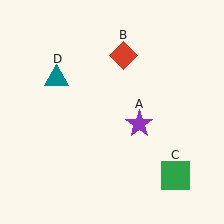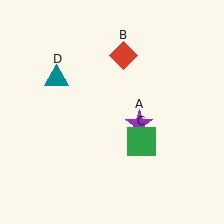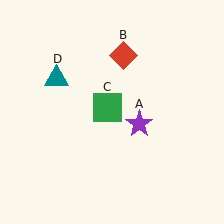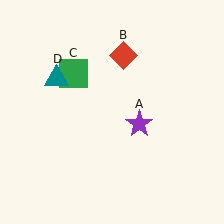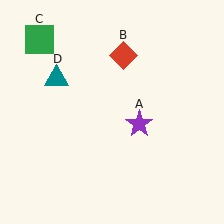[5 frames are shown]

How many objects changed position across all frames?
1 object changed position: green square (object C).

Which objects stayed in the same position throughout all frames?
Purple star (object A) and red diamond (object B) and teal triangle (object D) remained stationary.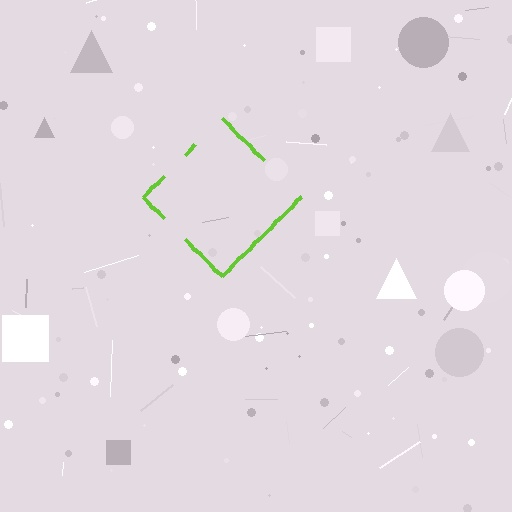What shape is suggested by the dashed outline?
The dashed outline suggests a diamond.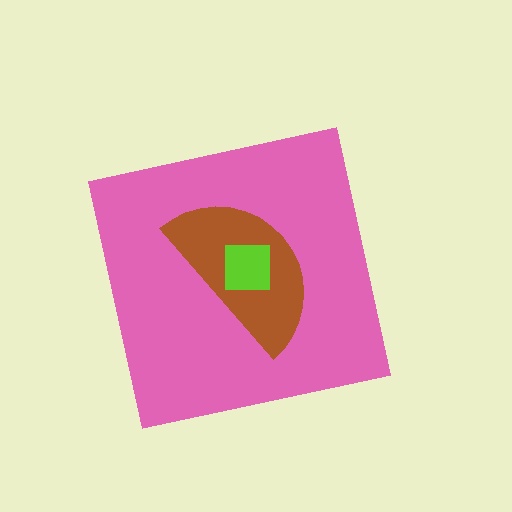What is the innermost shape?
The lime square.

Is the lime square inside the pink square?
Yes.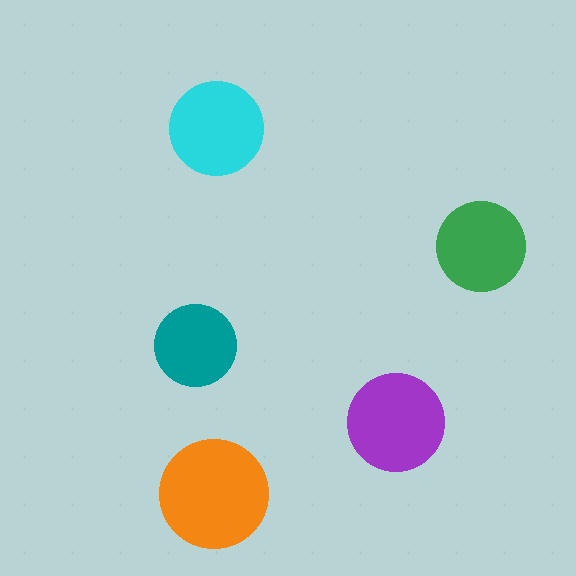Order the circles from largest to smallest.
the orange one, the purple one, the cyan one, the green one, the teal one.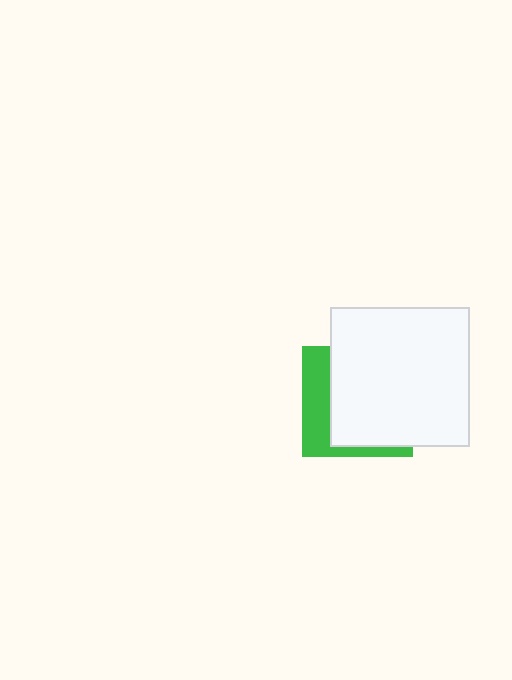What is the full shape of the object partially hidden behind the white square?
The partially hidden object is a green square.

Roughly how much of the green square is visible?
A small part of it is visible (roughly 32%).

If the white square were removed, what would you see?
You would see the complete green square.